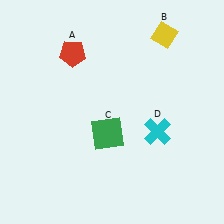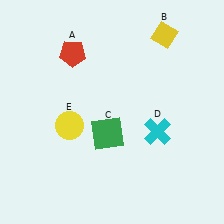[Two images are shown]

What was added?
A yellow circle (E) was added in Image 2.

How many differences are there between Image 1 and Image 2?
There is 1 difference between the two images.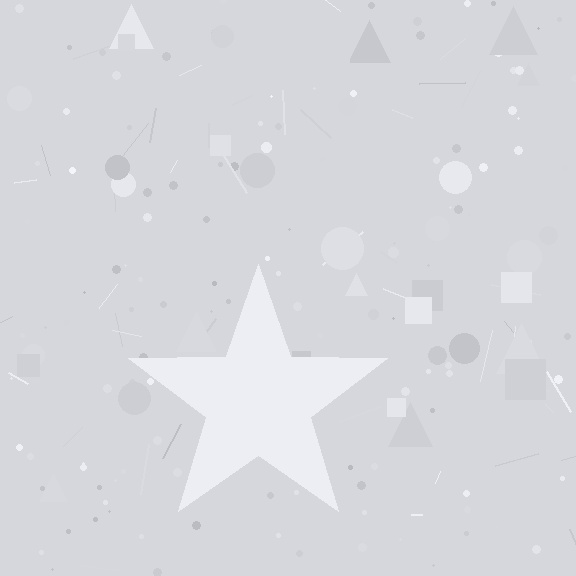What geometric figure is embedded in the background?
A star is embedded in the background.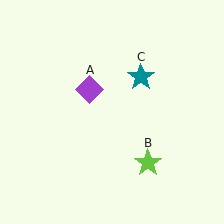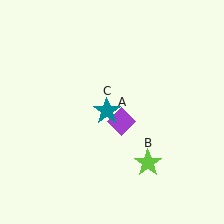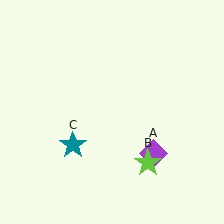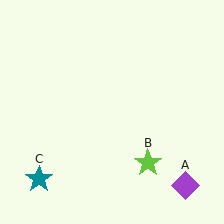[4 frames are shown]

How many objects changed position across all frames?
2 objects changed position: purple diamond (object A), teal star (object C).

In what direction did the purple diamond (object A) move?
The purple diamond (object A) moved down and to the right.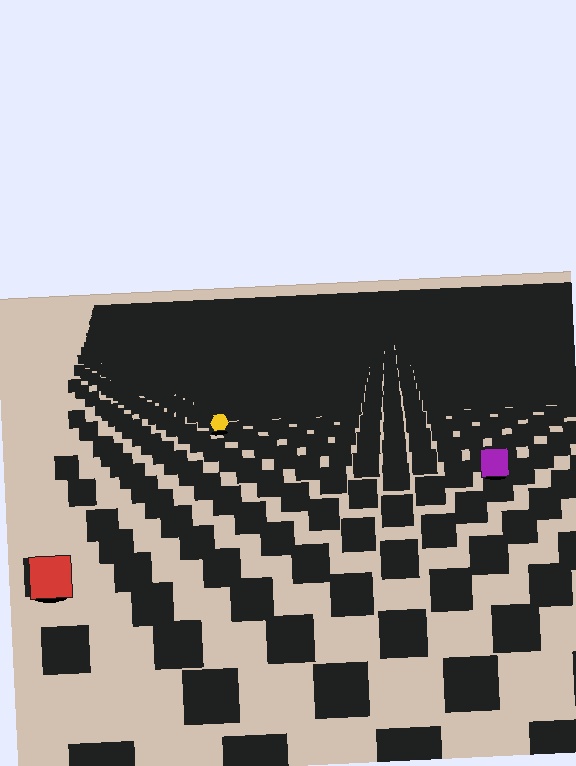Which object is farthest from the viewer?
The yellow hexagon is farthest from the viewer. It appears smaller and the ground texture around it is denser.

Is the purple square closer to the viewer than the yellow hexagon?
Yes. The purple square is closer — you can tell from the texture gradient: the ground texture is coarser near it.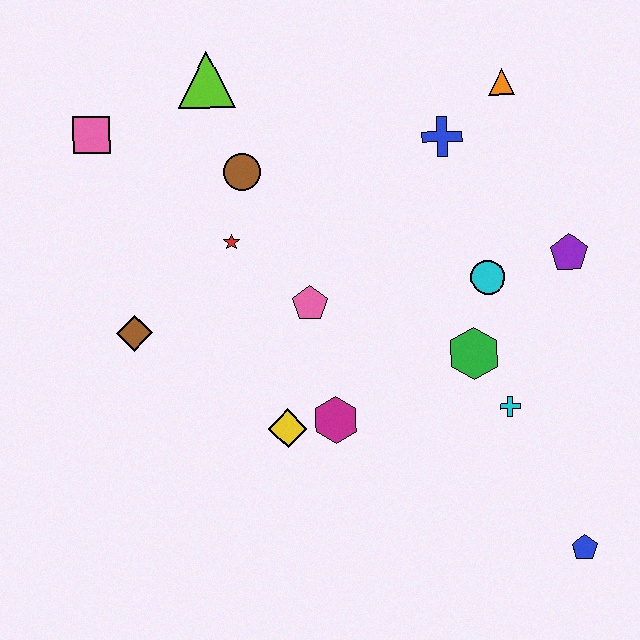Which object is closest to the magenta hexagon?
The yellow diamond is closest to the magenta hexagon.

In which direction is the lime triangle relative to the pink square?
The lime triangle is to the right of the pink square.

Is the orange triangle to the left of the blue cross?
No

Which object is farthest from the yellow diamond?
The orange triangle is farthest from the yellow diamond.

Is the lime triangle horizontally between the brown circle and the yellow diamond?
No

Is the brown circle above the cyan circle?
Yes